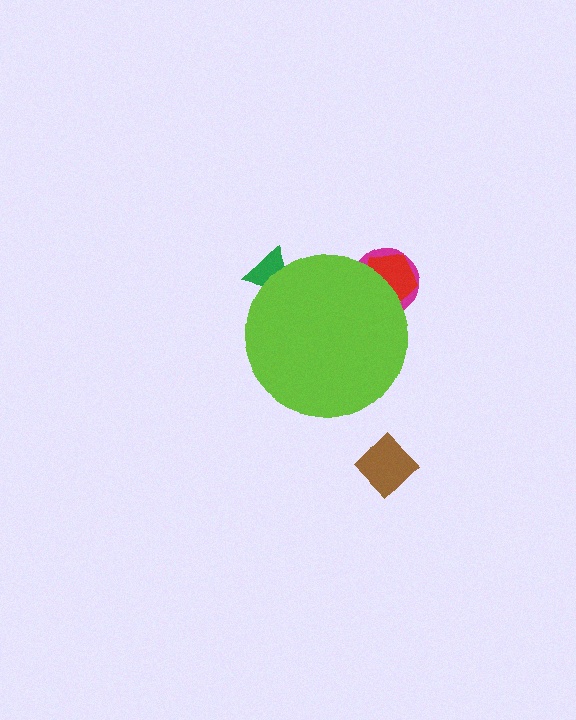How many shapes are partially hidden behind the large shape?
3 shapes are partially hidden.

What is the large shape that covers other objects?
A lime circle.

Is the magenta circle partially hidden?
Yes, the magenta circle is partially hidden behind the lime circle.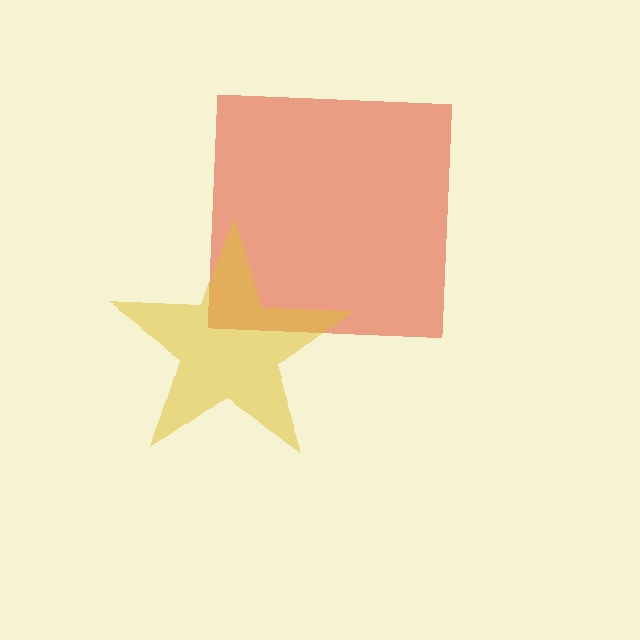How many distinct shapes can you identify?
There are 2 distinct shapes: a red square, a yellow star.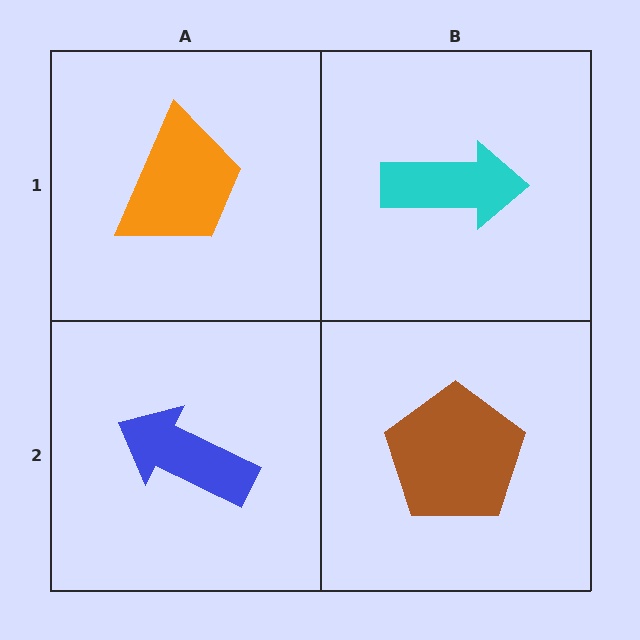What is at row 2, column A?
A blue arrow.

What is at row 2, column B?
A brown pentagon.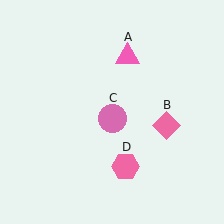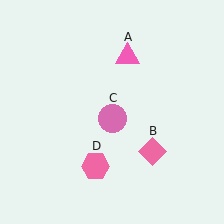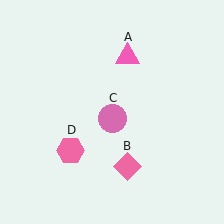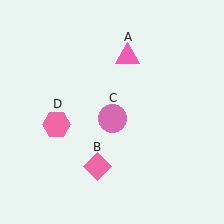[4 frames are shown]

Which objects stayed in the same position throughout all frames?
Pink triangle (object A) and pink circle (object C) remained stationary.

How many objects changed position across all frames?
2 objects changed position: pink diamond (object B), pink hexagon (object D).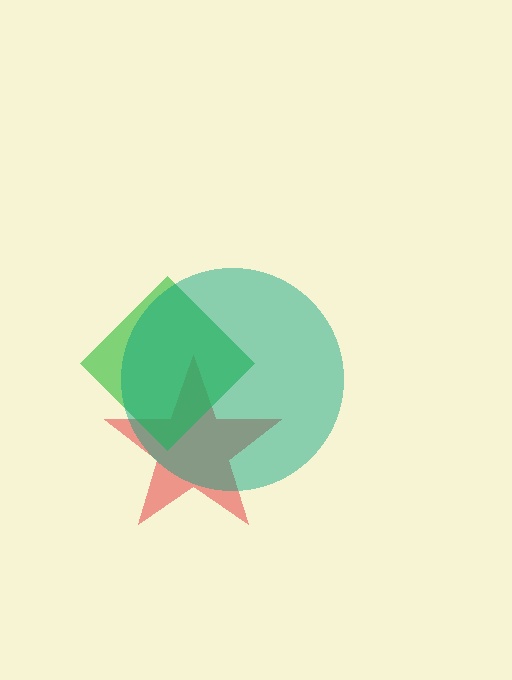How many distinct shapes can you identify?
There are 3 distinct shapes: a red star, a green diamond, a teal circle.